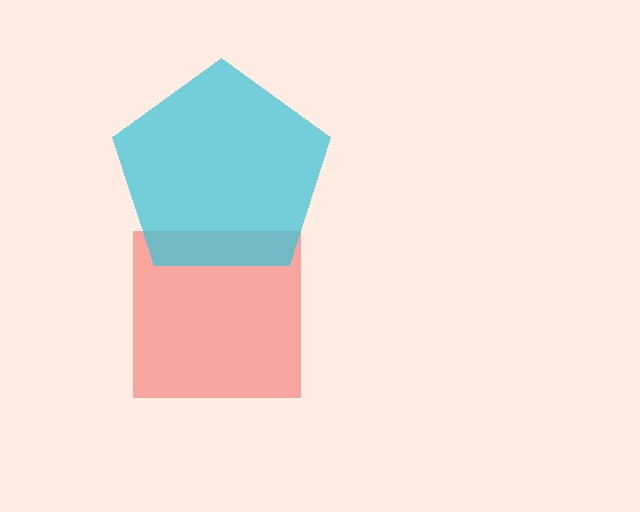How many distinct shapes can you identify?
There are 2 distinct shapes: a red square, a cyan pentagon.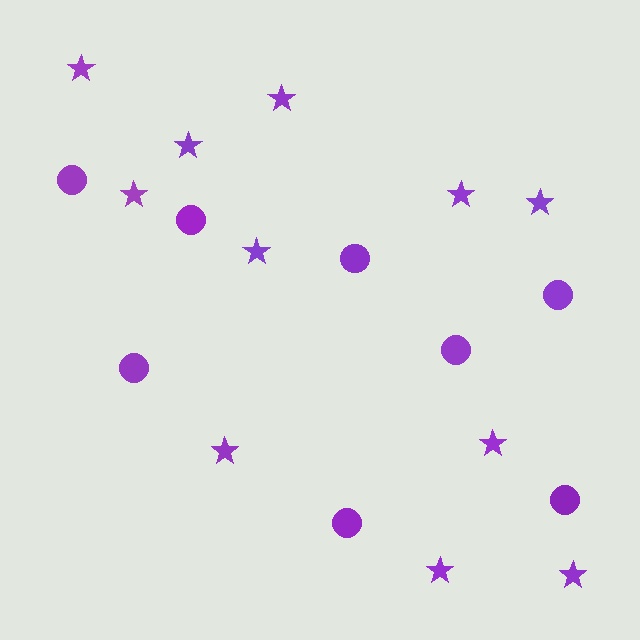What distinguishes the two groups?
There are 2 groups: one group of stars (11) and one group of circles (8).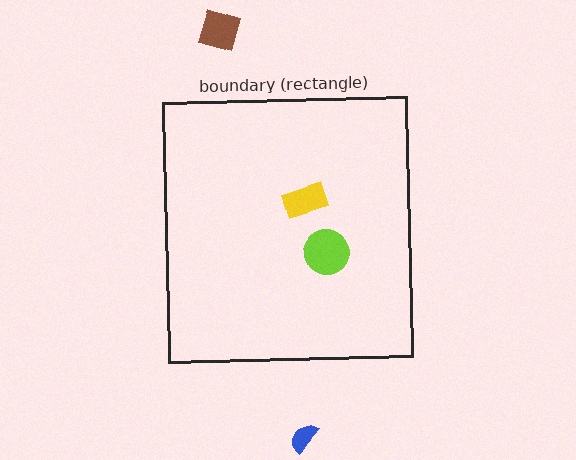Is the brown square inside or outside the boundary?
Outside.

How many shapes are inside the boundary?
2 inside, 2 outside.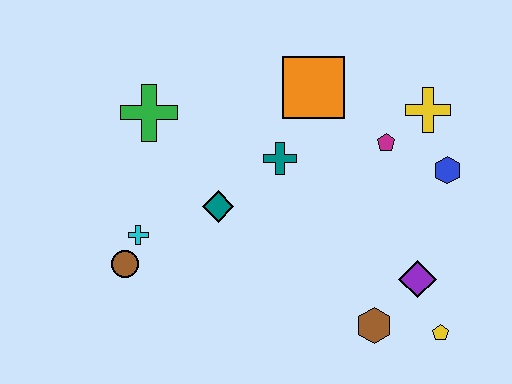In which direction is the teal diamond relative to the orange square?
The teal diamond is below the orange square.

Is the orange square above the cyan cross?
Yes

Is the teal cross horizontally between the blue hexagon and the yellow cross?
No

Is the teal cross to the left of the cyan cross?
No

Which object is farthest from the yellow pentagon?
The green cross is farthest from the yellow pentagon.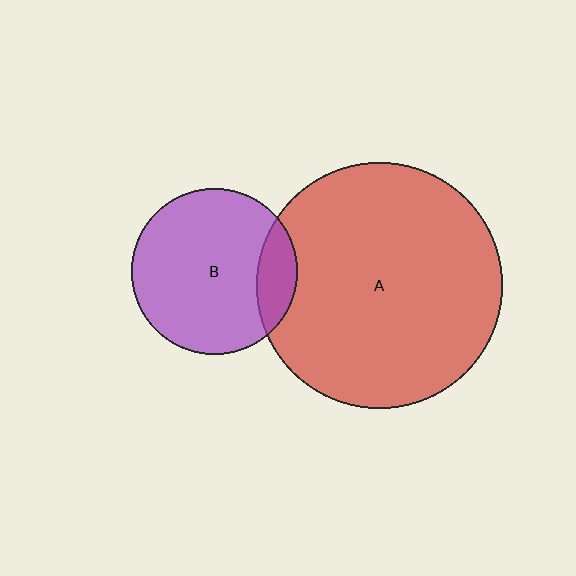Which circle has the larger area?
Circle A (red).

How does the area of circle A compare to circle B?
Approximately 2.2 times.